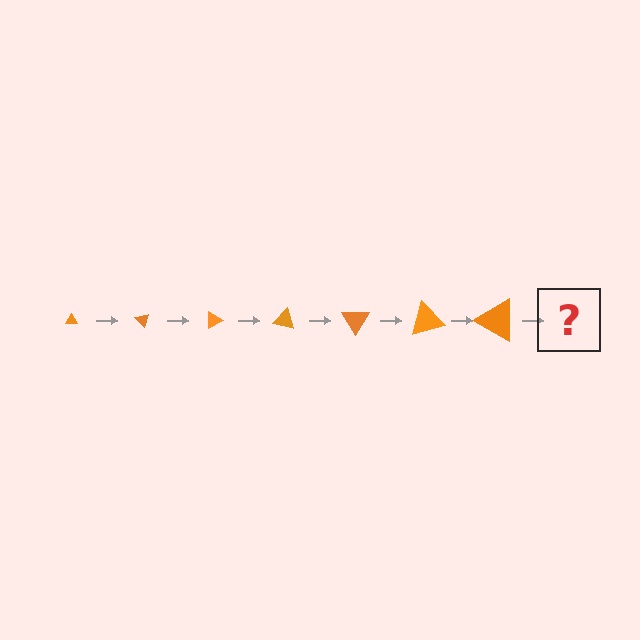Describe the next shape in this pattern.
It should be a triangle, larger than the previous one and rotated 315 degrees from the start.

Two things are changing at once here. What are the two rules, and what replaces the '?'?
The two rules are that the triangle grows larger each step and it rotates 45 degrees each step. The '?' should be a triangle, larger than the previous one and rotated 315 degrees from the start.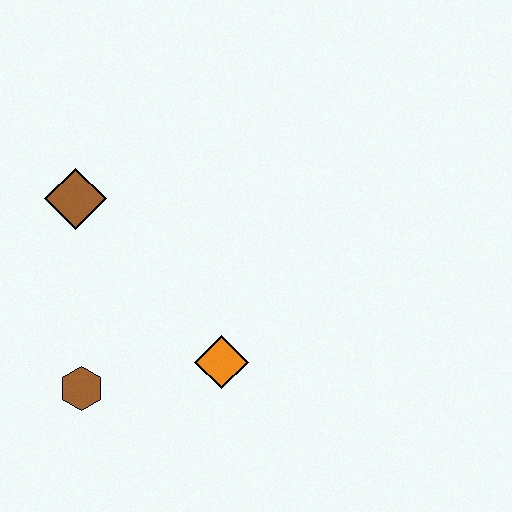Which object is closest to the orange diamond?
The brown hexagon is closest to the orange diamond.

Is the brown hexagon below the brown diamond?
Yes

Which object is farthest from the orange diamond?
The brown diamond is farthest from the orange diamond.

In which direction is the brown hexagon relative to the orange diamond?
The brown hexagon is to the left of the orange diamond.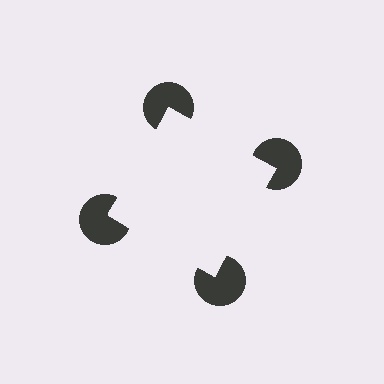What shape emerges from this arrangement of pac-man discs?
An illusory square — its edges are inferred from the aligned wedge cuts in the pac-man discs, not physically drawn.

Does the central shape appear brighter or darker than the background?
It typically appears slightly brighter than the background, even though no actual brightness change is drawn.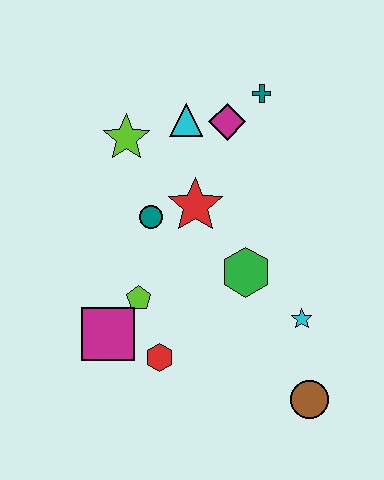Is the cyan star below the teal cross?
Yes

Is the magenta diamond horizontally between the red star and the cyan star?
Yes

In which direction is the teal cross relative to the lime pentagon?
The teal cross is above the lime pentagon.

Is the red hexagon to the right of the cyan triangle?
No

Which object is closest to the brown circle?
The cyan star is closest to the brown circle.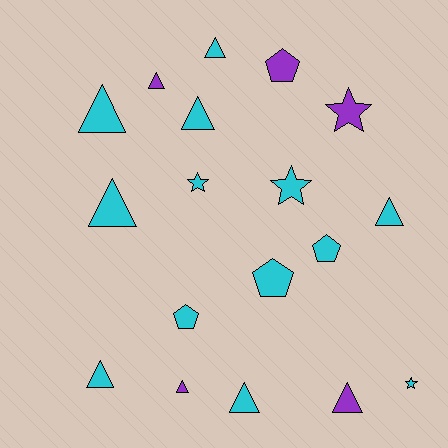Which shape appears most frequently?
Triangle, with 10 objects.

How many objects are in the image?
There are 18 objects.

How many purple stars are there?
There is 1 purple star.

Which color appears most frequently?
Cyan, with 13 objects.